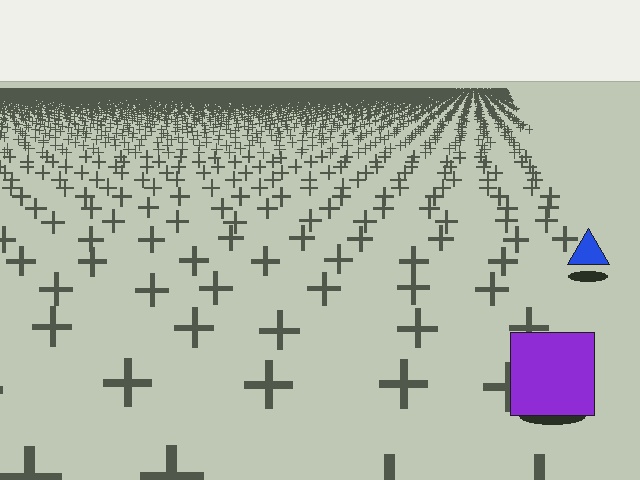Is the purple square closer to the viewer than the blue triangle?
Yes. The purple square is closer — you can tell from the texture gradient: the ground texture is coarser near it.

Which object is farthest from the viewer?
The blue triangle is farthest from the viewer. It appears smaller and the ground texture around it is denser.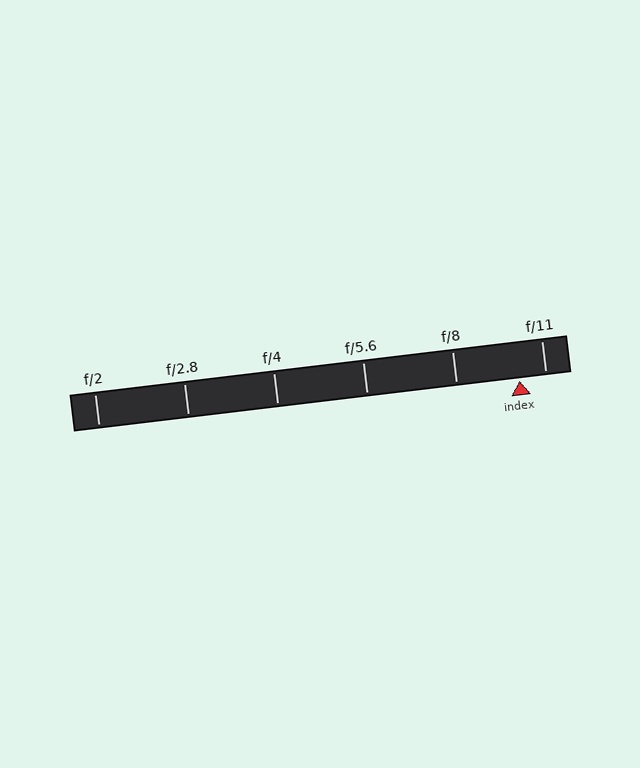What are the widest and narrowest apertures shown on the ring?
The widest aperture shown is f/2 and the narrowest is f/11.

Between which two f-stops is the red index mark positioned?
The index mark is between f/8 and f/11.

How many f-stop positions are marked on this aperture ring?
There are 6 f-stop positions marked.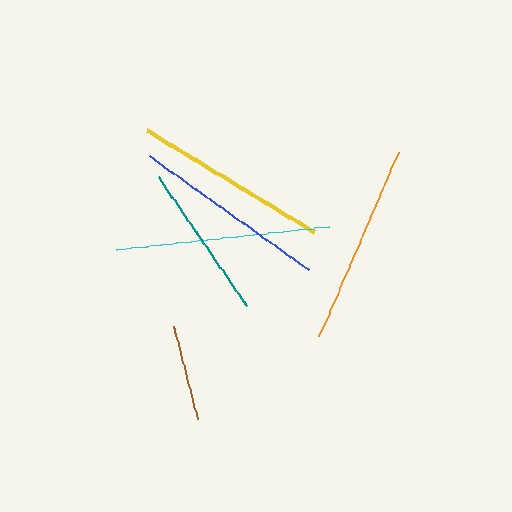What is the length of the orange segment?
The orange segment is approximately 201 pixels long.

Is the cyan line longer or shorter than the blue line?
The cyan line is longer than the blue line.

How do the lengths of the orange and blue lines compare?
The orange and blue lines are approximately the same length.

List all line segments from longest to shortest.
From longest to shortest: cyan, orange, yellow, blue, teal, brown.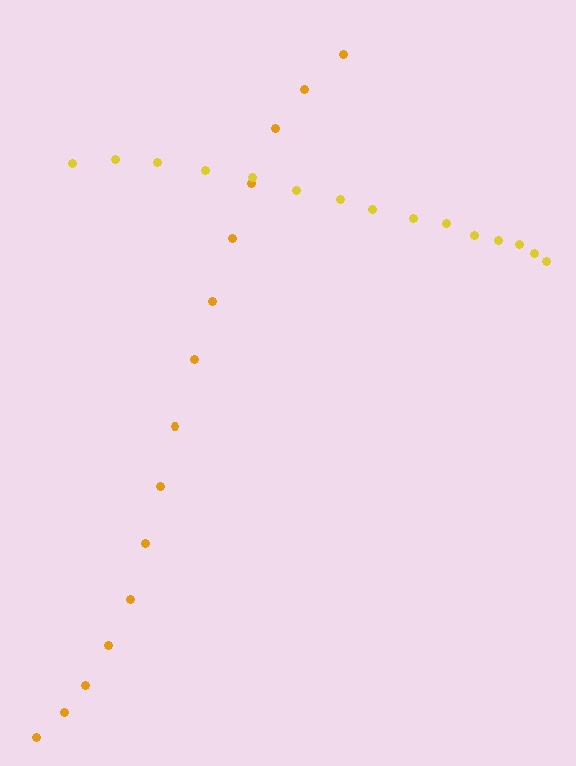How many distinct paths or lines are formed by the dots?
There are 2 distinct paths.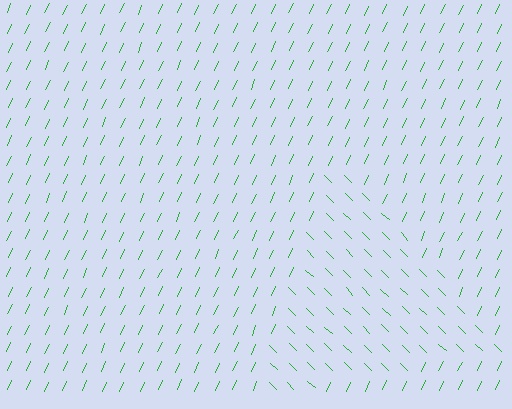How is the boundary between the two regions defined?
The boundary is defined purely by a change in line orientation (approximately 70 degrees difference). All lines are the same color and thickness.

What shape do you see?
I see a triangle.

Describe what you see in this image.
The image is filled with small green line segments. A triangle region in the image has lines oriented differently from the surrounding lines, creating a visible texture boundary.